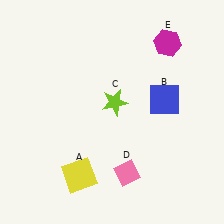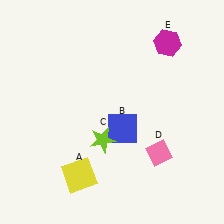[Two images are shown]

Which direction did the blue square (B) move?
The blue square (B) moved left.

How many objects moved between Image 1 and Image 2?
3 objects moved between the two images.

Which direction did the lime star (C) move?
The lime star (C) moved down.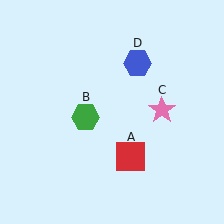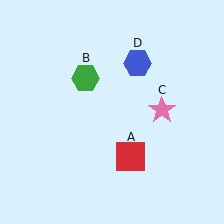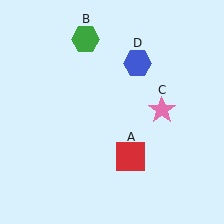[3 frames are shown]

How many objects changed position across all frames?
1 object changed position: green hexagon (object B).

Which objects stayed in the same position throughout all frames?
Red square (object A) and pink star (object C) and blue hexagon (object D) remained stationary.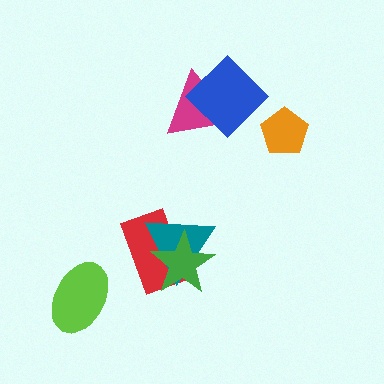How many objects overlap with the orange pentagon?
0 objects overlap with the orange pentagon.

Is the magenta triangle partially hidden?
Yes, it is partially covered by another shape.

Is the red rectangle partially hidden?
Yes, it is partially covered by another shape.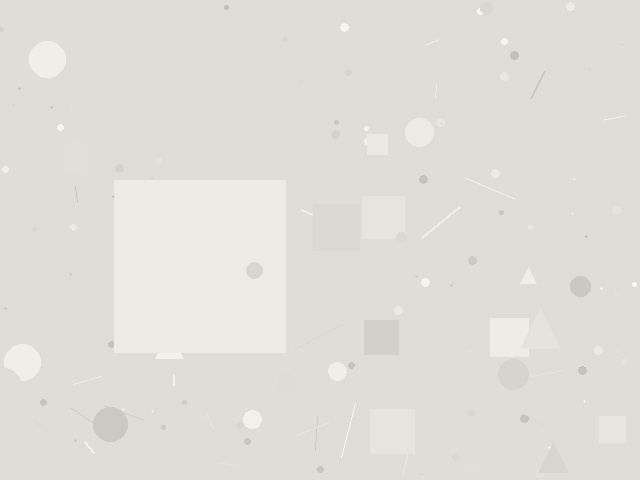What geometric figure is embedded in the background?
A square is embedded in the background.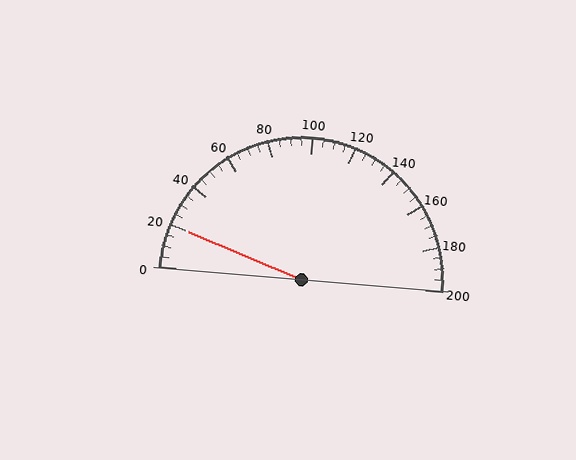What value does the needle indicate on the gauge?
The needle indicates approximately 20.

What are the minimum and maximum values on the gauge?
The gauge ranges from 0 to 200.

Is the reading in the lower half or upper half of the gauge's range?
The reading is in the lower half of the range (0 to 200).